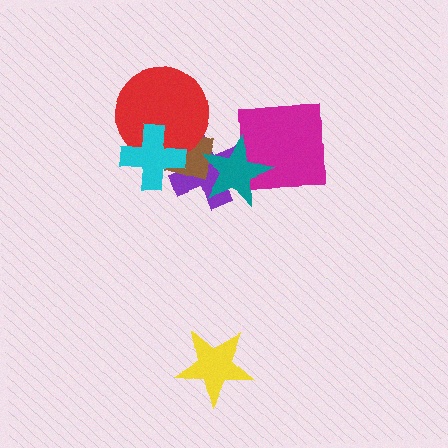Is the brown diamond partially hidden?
Yes, it is partially covered by another shape.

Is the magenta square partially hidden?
Yes, it is partially covered by another shape.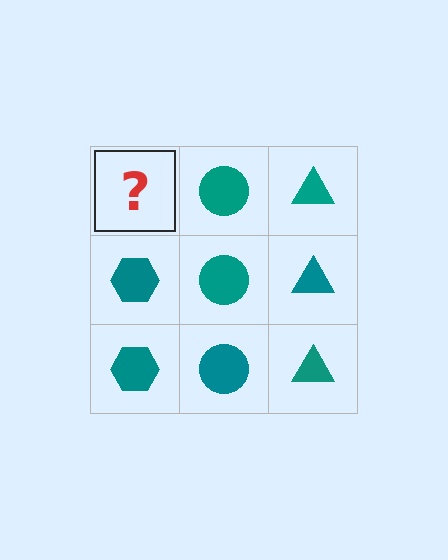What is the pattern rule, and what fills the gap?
The rule is that each column has a consistent shape. The gap should be filled with a teal hexagon.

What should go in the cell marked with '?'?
The missing cell should contain a teal hexagon.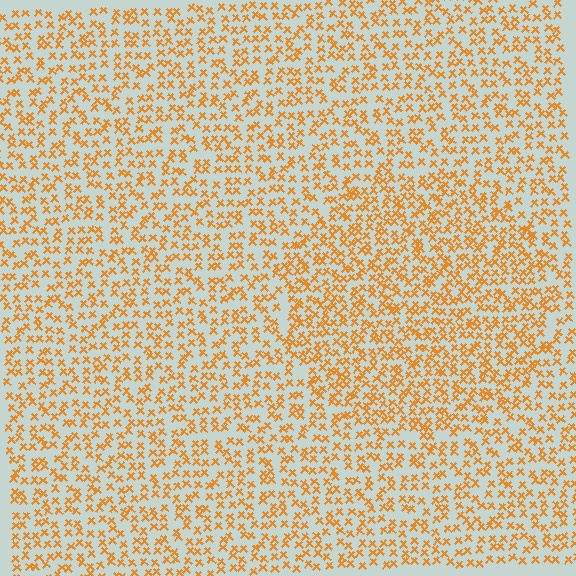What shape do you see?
I see a circle.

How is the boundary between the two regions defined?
The boundary is defined by a change in element density (approximately 1.5x ratio). All elements are the same color, size, and shape.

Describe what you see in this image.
The image contains small orange elements arranged at two different densities. A circle-shaped region is visible where the elements are more densely packed than the surrounding area.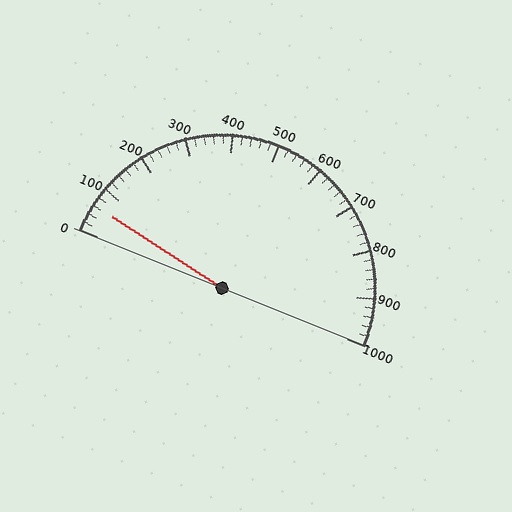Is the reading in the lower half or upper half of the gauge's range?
The reading is in the lower half of the range (0 to 1000).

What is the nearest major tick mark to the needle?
The nearest major tick mark is 100.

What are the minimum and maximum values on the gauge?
The gauge ranges from 0 to 1000.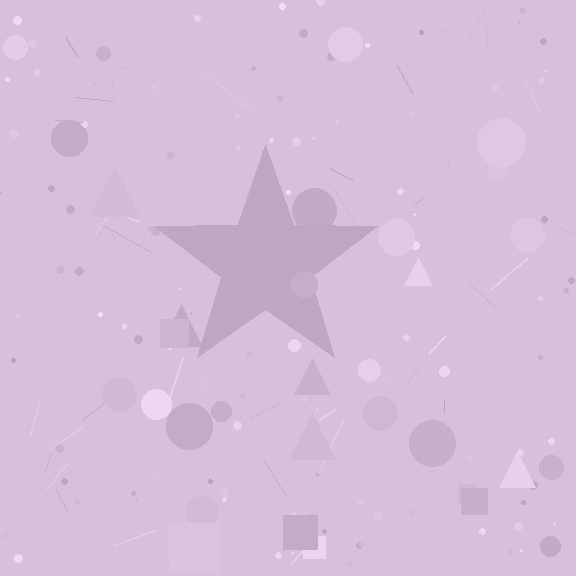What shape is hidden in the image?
A star is hidden in the image.